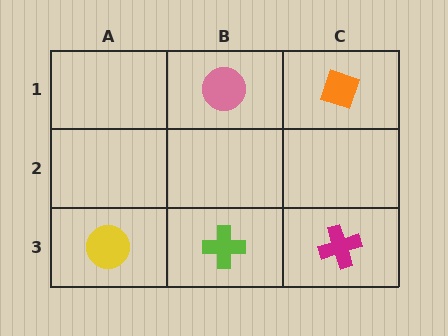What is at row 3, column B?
A lime cross.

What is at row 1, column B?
A pink circle.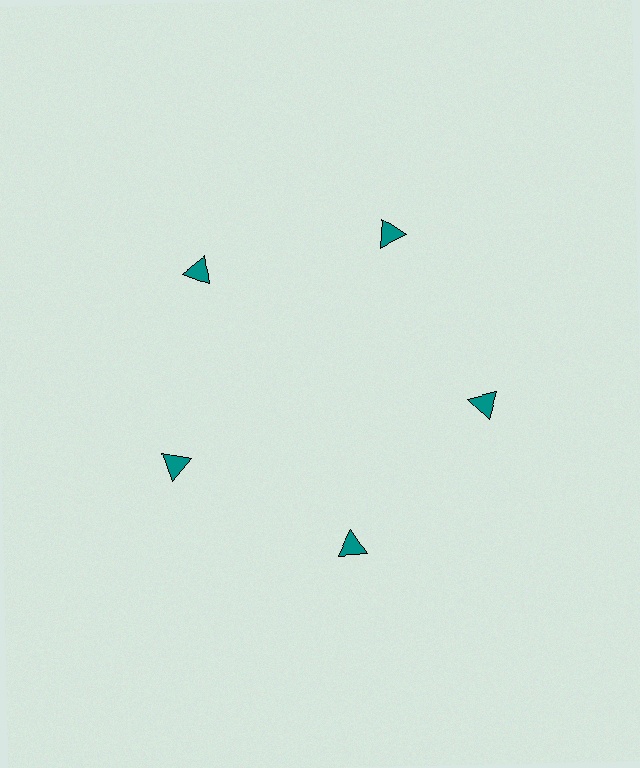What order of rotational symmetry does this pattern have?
This pattern has 5-fold rotational symmetry.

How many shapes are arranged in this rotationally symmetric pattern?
There are 5 shapes, arranged in 5 groups of 1.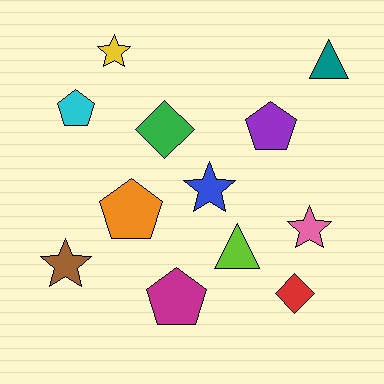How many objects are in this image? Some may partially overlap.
There are 12 objects.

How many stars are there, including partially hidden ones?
There are 4 stars.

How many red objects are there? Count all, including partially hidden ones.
There is 1 red object.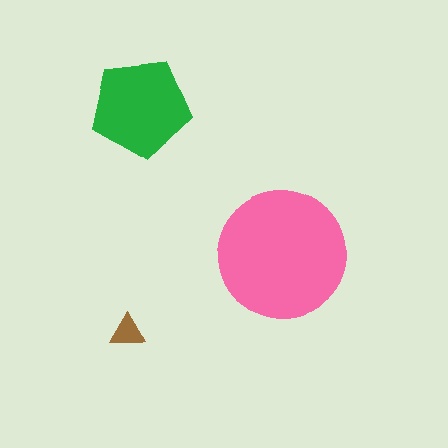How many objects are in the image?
There are 3 objects in the image.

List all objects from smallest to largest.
The brown triangle, the green pentagon, the pink circle.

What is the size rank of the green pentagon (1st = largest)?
2nd.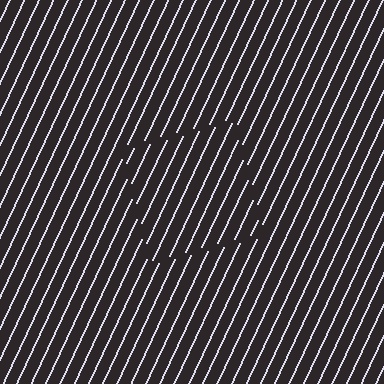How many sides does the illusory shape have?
4 sides — the line-ends trace a square.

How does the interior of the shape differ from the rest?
The interior of the shape contains the same grating, shifted by half a period — the contour is defined by the phase discontinuity where line-ends from the inner and outer gratings abut.